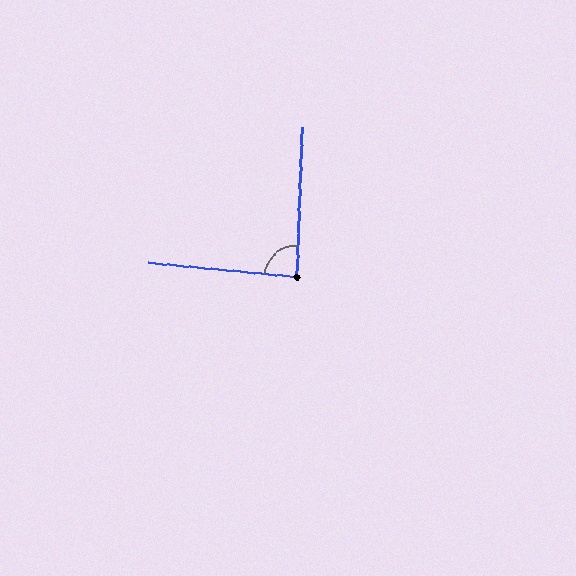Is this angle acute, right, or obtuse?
It is approximately a right angle.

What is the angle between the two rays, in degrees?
Approximately 87 degrees.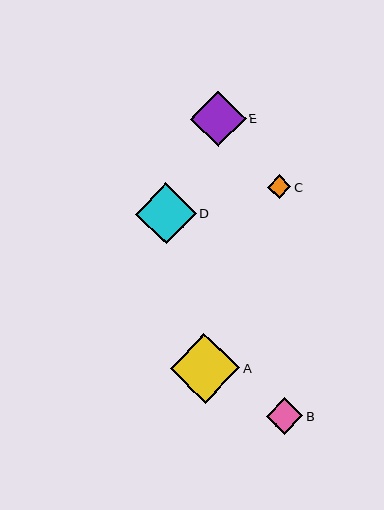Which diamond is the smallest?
Diamond C is the smallest with a size of approximately 23 pixels.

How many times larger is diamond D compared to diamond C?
Diamond D is approximately 2.6 times the size of diamond C.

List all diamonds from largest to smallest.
From largest to smallest: A, D, E, B, C.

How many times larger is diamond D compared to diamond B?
Diamond D is approximately 1.7 times the size of diamond B.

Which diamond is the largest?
Diamond A is the largest with a size of approximately 70 pixels.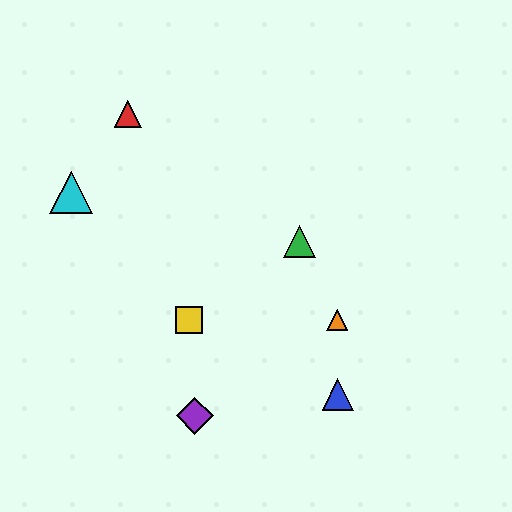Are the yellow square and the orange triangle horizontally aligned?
Yes, both are at y≈320.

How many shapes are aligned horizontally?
2 shapes (the yellow square, the orange triangle) are aligned horizontally.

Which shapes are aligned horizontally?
The yellow square, the orange triangle are aligned horizontally.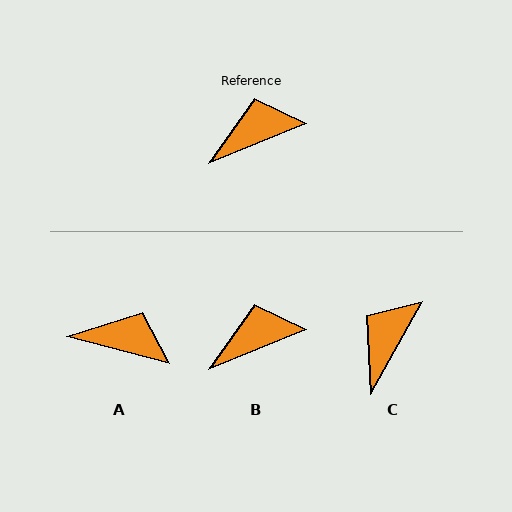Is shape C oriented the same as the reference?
No, it is off by about 39 degrees.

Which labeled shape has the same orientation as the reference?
B.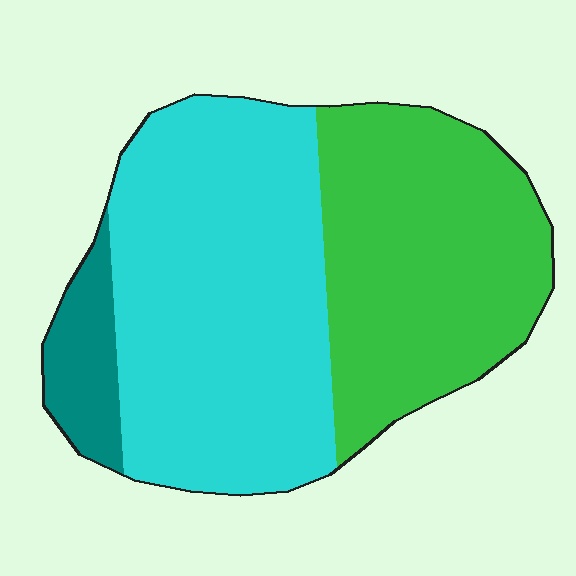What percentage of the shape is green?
Green covers about 40% of the shape.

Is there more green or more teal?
Green.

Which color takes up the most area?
Cyan, at roughly 50%.